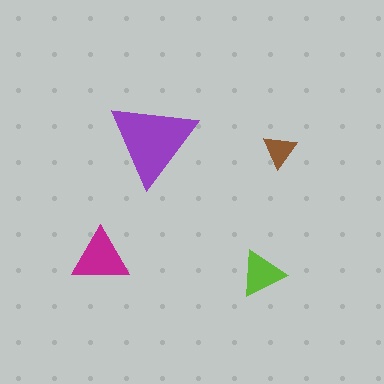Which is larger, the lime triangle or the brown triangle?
The lime one.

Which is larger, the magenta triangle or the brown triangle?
The magenta one.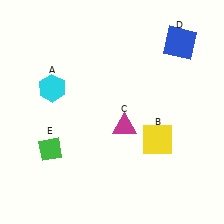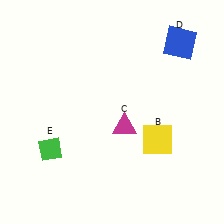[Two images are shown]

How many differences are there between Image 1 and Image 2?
There is 1 difference between the two images.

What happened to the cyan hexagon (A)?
The cyan hexagon (A) was removed in Image 2. It was in the top-left area of Image 1.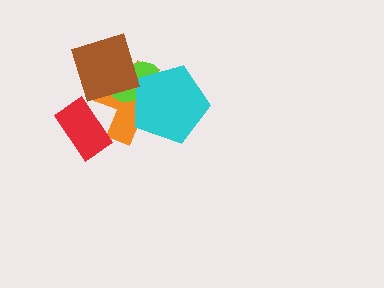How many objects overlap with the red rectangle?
1 object overlaps with the red rectangle.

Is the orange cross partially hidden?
Yes, it is partially covered by another shape.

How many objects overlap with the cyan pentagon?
2 objects overlap with the cyan pentagon.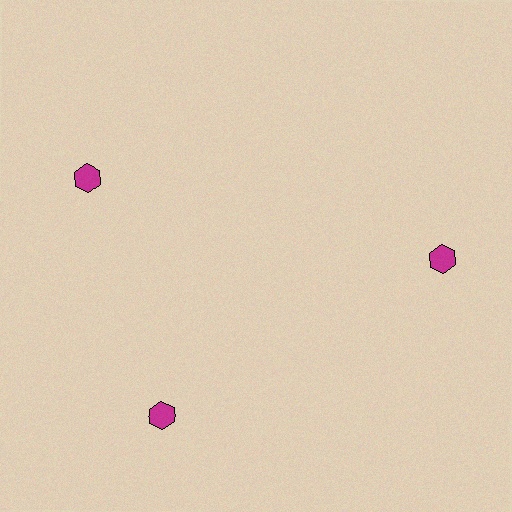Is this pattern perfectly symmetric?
No. The 3 magenta hexagons are arranged in a ring, but one element near the 11 o'clock position is rotated out of alignment along the ring, breaking the 3-fold rotational symmetry.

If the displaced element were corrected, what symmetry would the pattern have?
It would have 3-fold rotational symmetry — the pattern would map onto itself every 120 degrees.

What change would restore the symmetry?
The symmetry would be restored by rotating it back into even spacing with its neighbors so that all 3 hexagons sit at equal angles and equal distance from the center.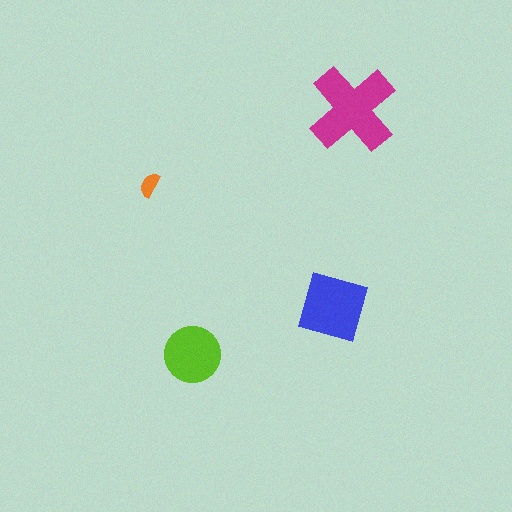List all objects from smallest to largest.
The orange semicircle, the lime circle, the blue diamond, the magenta cross.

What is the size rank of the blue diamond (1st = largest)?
2nd.